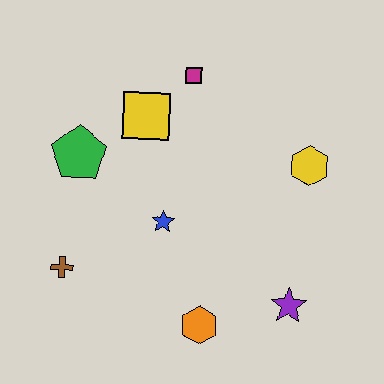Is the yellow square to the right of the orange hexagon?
No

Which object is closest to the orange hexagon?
The purple star is closest to the orange hexagon.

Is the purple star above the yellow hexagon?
No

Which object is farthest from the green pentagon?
The purple star is farthest from the green pentagon.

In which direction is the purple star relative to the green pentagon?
The purple star is to the right of the green pentagon.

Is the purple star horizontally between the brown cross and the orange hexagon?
No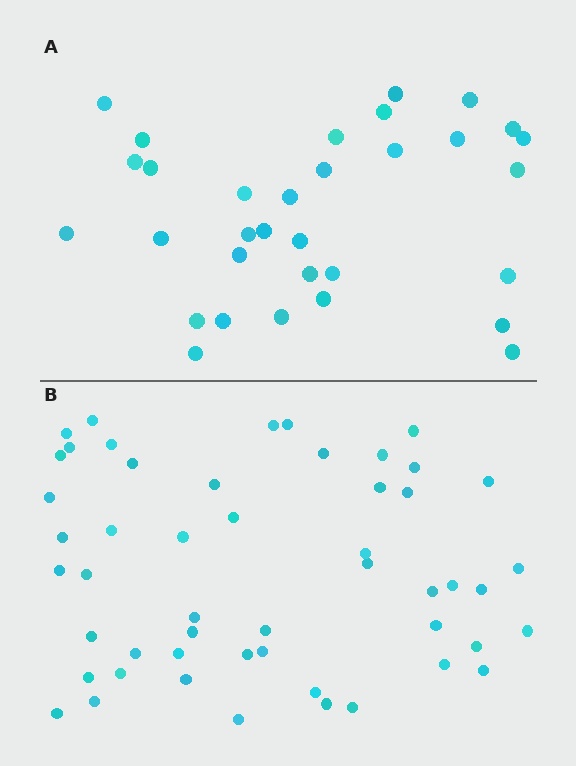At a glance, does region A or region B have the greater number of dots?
Region B (the bottom region) has more dots.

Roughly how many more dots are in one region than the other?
Region B has approximately 20 more dots than region A.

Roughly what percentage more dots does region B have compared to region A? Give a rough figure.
About 60% more.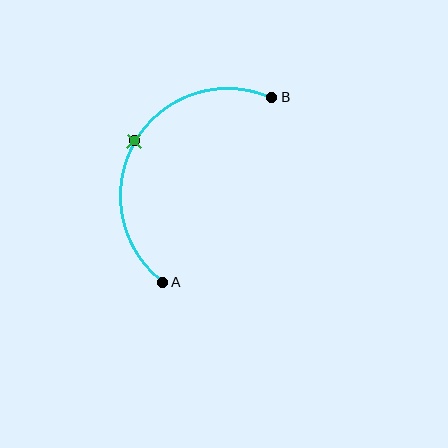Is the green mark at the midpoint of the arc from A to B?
Yes. The green mark lies on the arc at equal arc-length from both A and B — it is the arc midpoint.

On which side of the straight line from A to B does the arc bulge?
The arc bulges to the left of the straight line connecting A and B.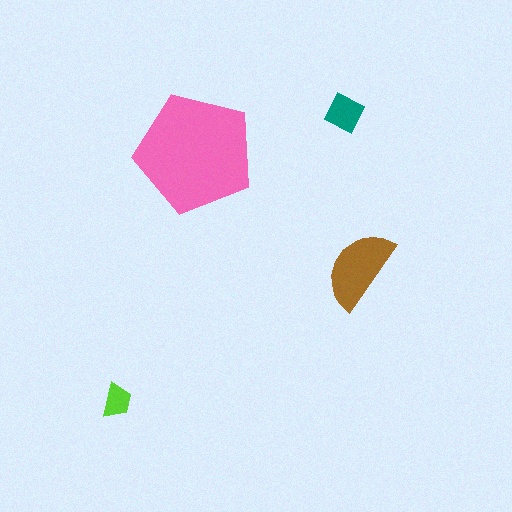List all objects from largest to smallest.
The pink pentagon, the brown semicircle, the teal diamond, the lime trapezoid.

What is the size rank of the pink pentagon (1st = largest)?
1st.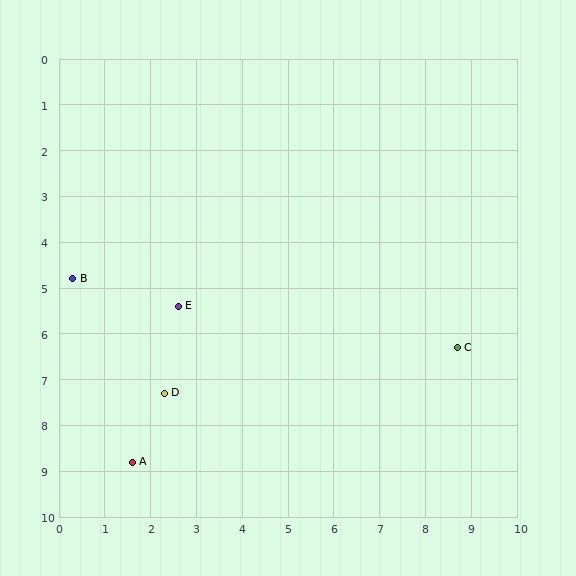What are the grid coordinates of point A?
Point A is at approximately (1.6, 8.8).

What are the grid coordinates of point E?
Point E is at approximately (2.6, 5.4).